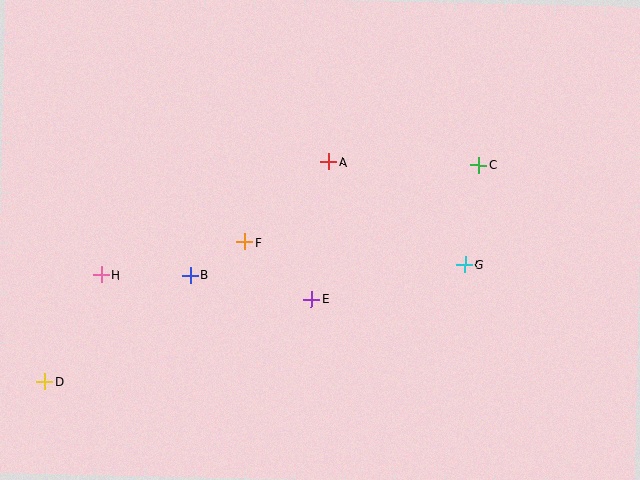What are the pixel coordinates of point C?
Point C is at (478, 165).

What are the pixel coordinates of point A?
Point A is at (329, 162).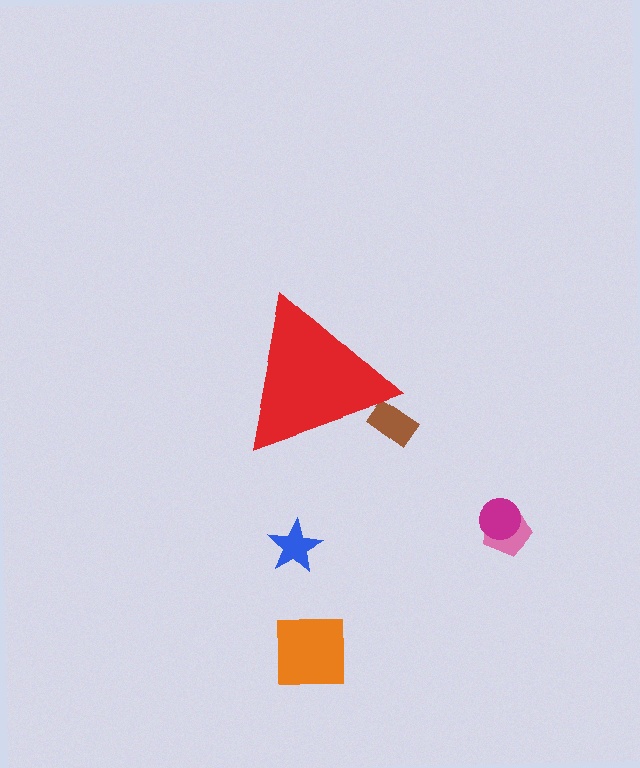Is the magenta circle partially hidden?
No, the magenta circle is fully visible.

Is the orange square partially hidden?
No, the orange square is fully visible.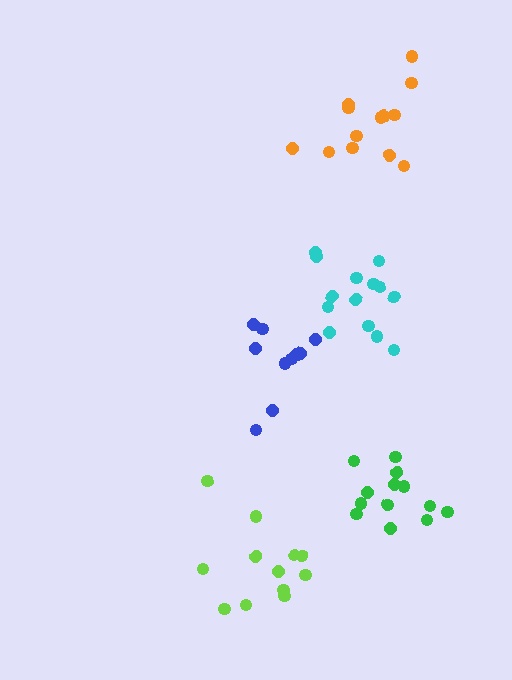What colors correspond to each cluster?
The clusters are colored: blue, green, cyan, lime, orange.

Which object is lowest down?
The lime cluster is bottommost.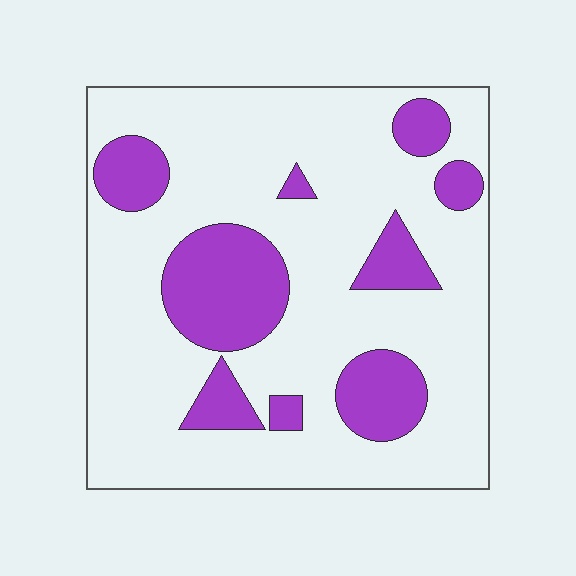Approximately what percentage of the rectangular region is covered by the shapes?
Approximately 25%.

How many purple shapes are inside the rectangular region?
9.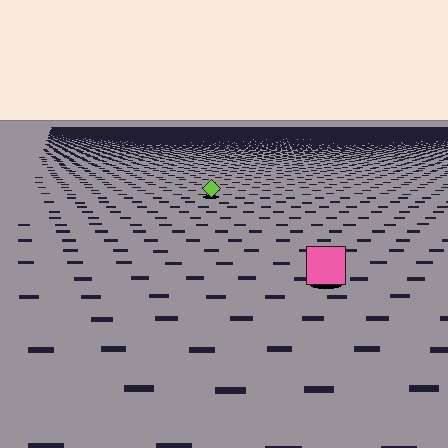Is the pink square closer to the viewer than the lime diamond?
Yes. The pink square is closer — you can tell from the texture gradient: the ground texture is coarser near it.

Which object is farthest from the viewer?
The lime diamond is farthest from the viewer. It appears smaller and the ground texture around it is denser.